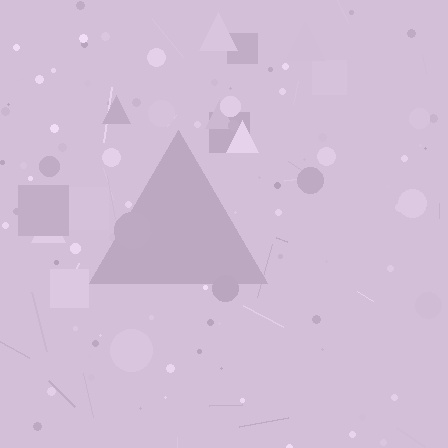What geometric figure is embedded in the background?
A triangle is embedded in the background.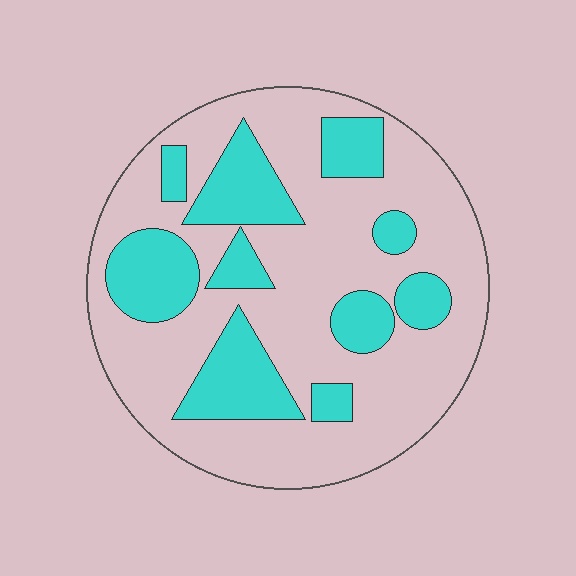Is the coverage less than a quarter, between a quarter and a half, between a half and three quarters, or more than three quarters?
Between a quarter and a half.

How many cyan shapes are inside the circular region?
10.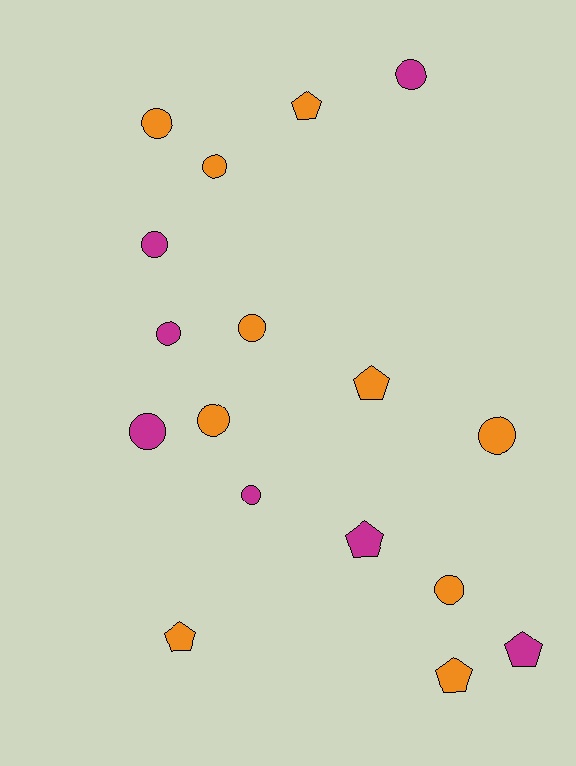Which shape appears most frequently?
Circle, with 11 objects.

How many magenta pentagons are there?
There are 2 magenta pentagons.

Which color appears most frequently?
Orange, with 10 objects.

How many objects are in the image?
There are 17 objects.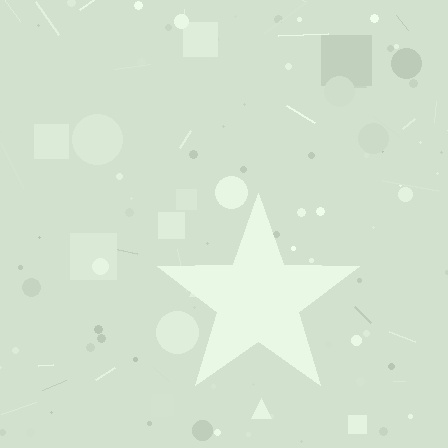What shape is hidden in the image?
A star is hidden in the image.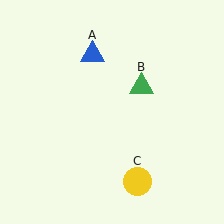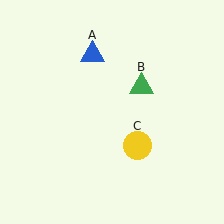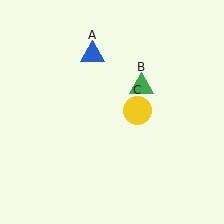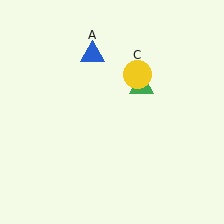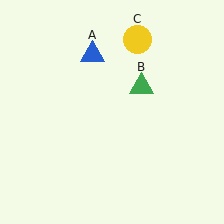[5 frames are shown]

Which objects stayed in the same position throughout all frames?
Blue triangle (object A) and green triangle (object B) remained stationary.